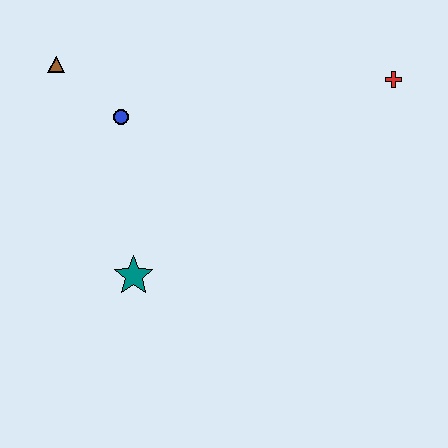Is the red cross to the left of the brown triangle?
No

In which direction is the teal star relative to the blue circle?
The teal star is below the blue circle.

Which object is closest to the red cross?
The blue circle is closest to the red cross.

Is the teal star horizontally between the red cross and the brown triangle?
Yes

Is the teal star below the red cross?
Yes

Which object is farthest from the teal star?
The red cross is farthest from the teal star.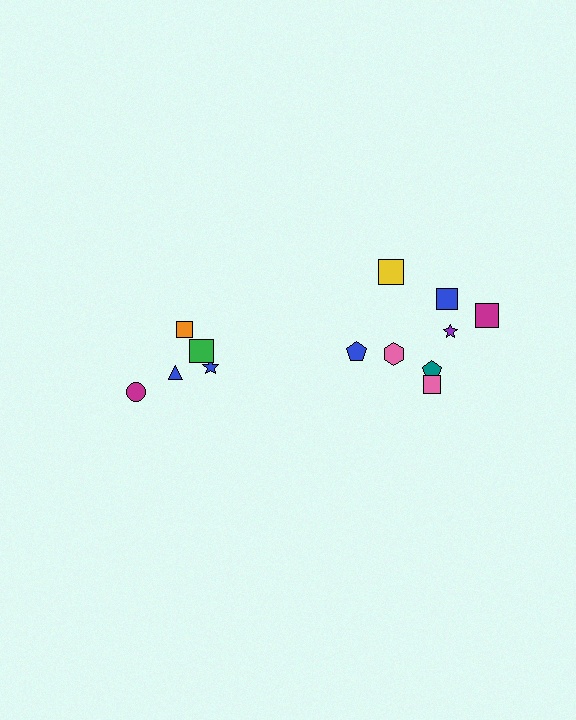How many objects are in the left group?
There are 5 objects.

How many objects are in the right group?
There are 8 objects.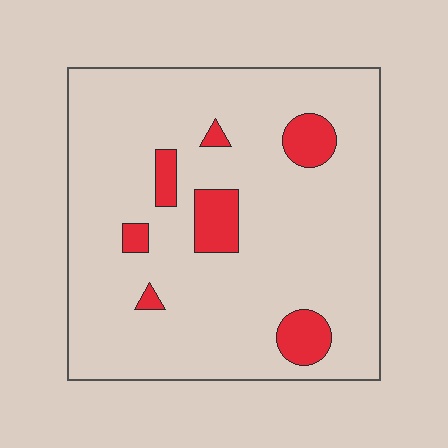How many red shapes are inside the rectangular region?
7.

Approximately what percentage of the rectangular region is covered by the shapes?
Approximately 10%.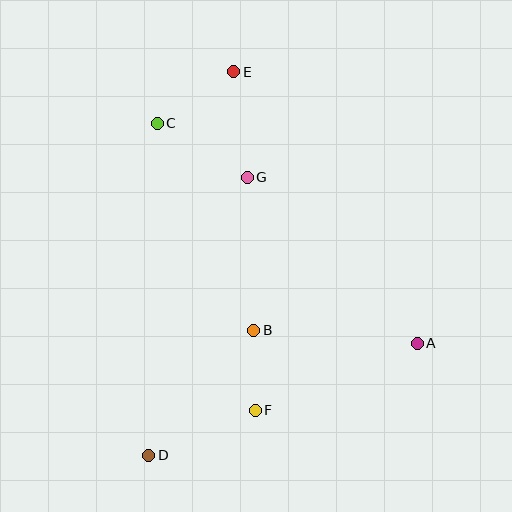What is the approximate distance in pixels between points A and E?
The distance between A and E is approximately 328 pixels.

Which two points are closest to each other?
Points B and F are closest to each other.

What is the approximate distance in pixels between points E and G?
The distance between E and G is approximately 106 pixels.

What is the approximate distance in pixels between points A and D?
The distance between A and D is approximately 291 pixels.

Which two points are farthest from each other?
Points D and E are farthest from each other.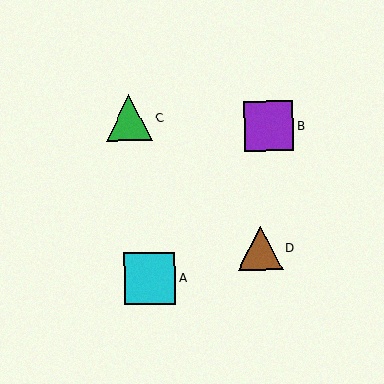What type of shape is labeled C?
Shape C is a green triangle.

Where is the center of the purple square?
The center of the purple square is at (269, 126).